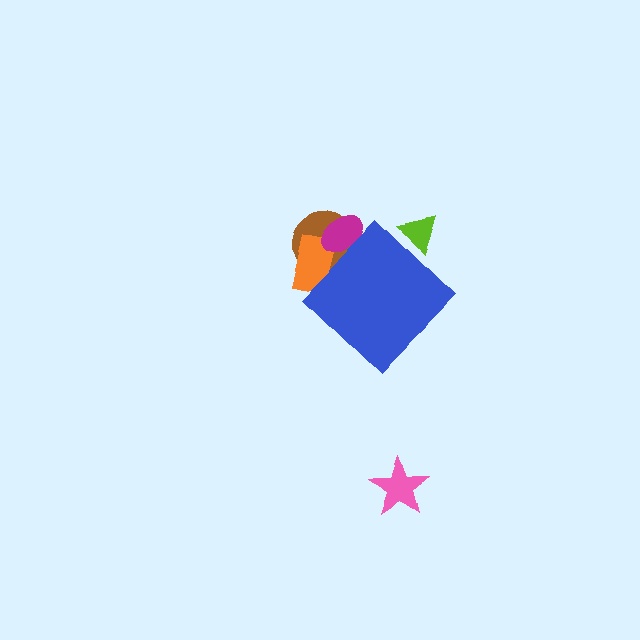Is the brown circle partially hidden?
Yes, the brown circle is partially hidden behind the blue diamond.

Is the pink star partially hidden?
No, the pink star is fully visible.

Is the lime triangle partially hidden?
Yes, the lime triangle is partially hidden behind the blue diamond.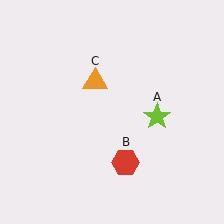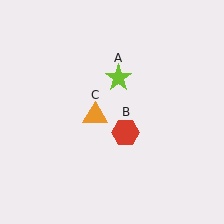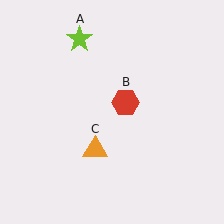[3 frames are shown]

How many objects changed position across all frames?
3 objects changed position: lime star (object A), red hexagon (object B), orange triangle (object C).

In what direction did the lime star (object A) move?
The lime star (object A) moved up and to the left.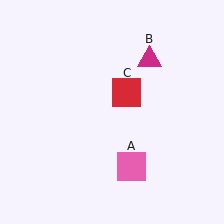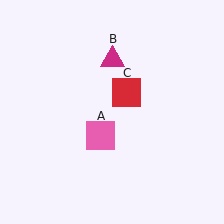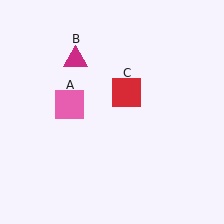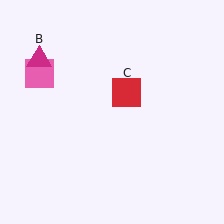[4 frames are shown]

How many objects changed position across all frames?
2 objects changed position: pink square (object A), magenta triangle (object B).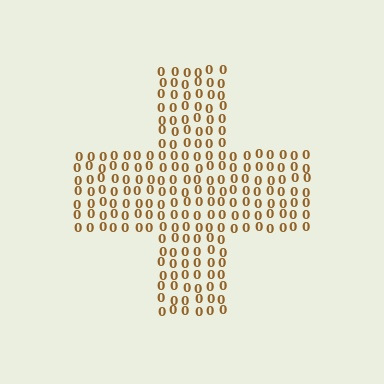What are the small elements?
The small elements are digit 0's.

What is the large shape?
The large shape is a cross.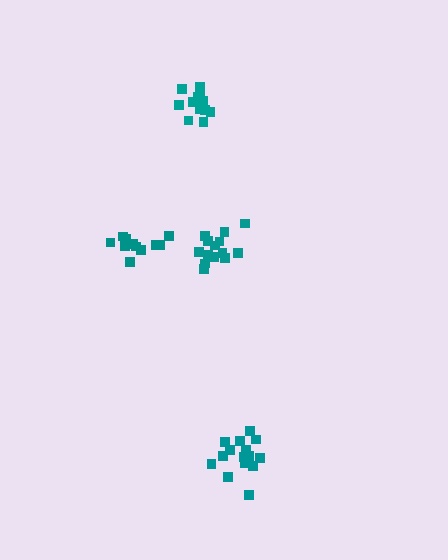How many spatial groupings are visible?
There are 4 spatial groupings.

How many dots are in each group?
Group 1: 13 dots, Group 2: 15 dots, Group 3: 14 dots, Group 4: 11 dots (53 total).